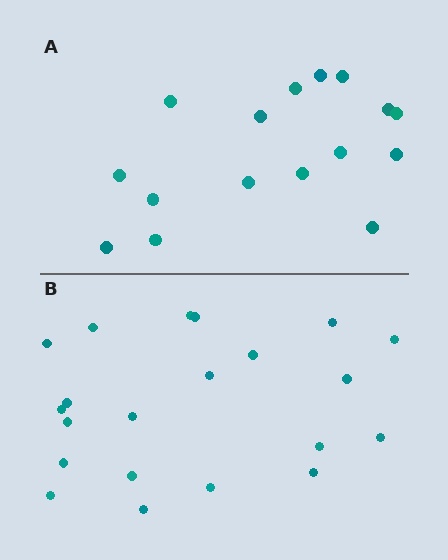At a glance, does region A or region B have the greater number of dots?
Region B (the bottom region) has more dots.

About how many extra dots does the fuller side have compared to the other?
Region B has about 5 more dots than region A.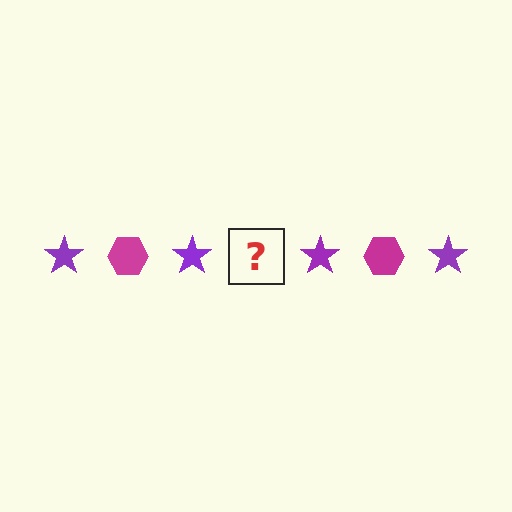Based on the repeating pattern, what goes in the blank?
The blank should be a magenta hexagon.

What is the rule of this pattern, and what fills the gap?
The rule is that the pattern alternates between purple star and magenta hexagon. The gap should be filled with a magenta hexagon.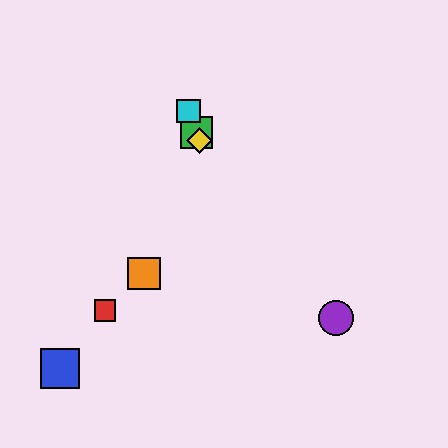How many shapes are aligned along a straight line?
3 shapes (the green square, the yellow diamond, the cyan square) are aligned along a straight line.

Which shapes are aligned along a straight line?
The green square, the yellow diamond, the cyan square are aligned along a straight line.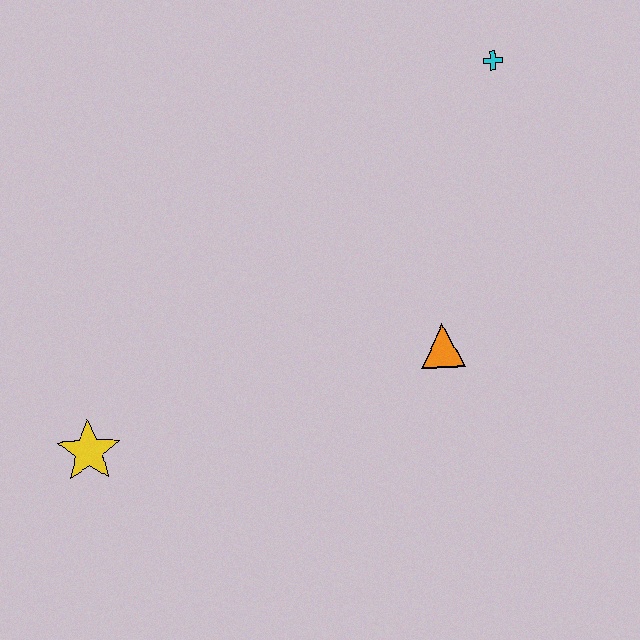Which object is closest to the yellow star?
The orange triangle is closest to the yellow star.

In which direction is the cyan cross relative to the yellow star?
The cyan cross is to the right of the yellow star.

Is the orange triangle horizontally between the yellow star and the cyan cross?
Yes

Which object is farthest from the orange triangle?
The yellow star is farthest from the orange triangle.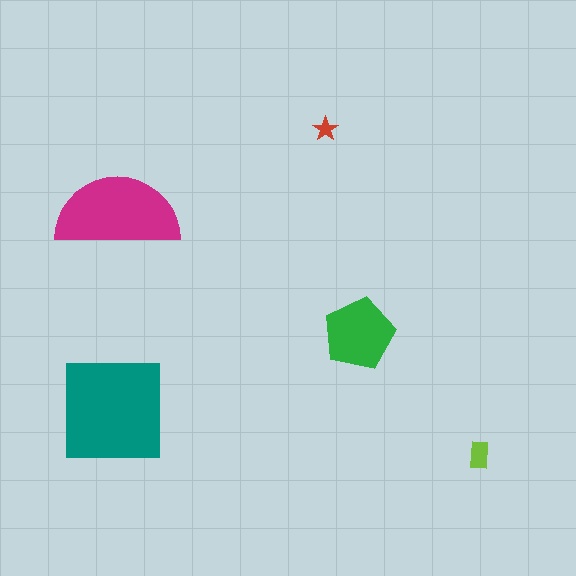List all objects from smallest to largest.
The red star, the lime rectangle, the green pentagon, the magenta semicircle, the teal square.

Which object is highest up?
The red star is topmost.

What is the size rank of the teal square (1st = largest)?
1st.